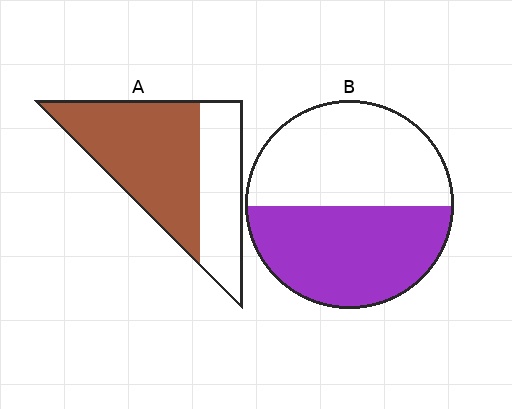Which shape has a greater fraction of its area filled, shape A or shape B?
Shape A.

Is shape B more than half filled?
Roughly half.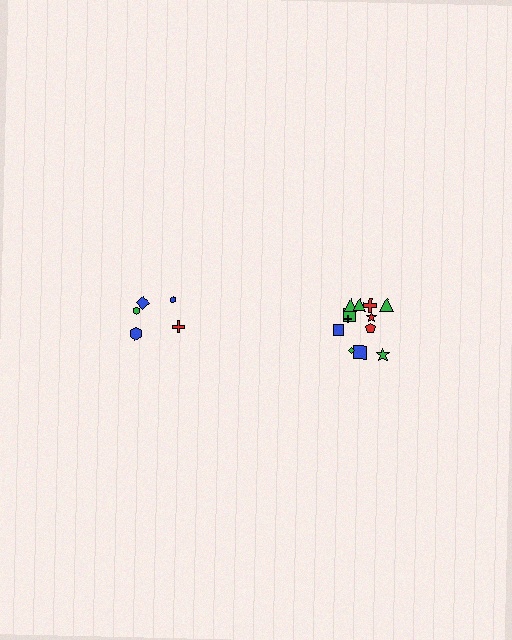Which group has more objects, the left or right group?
The right group.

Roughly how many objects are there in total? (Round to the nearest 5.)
Roughly 15 objects in total.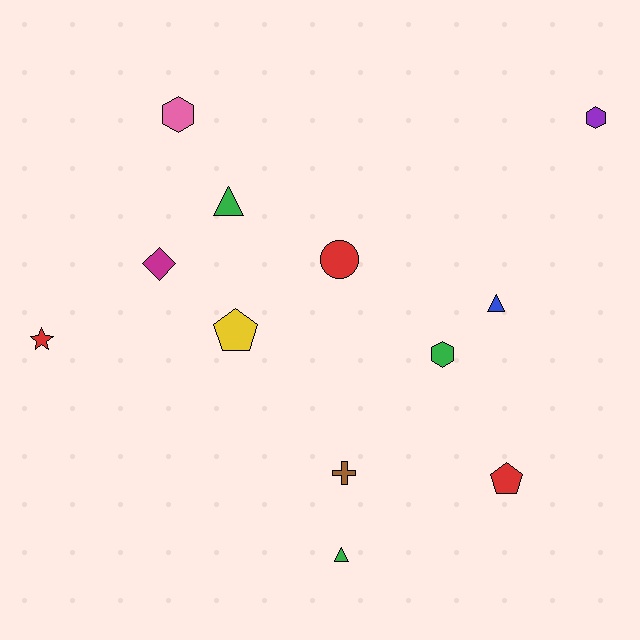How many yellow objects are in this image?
There is 1 yellow object.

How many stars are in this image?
There is 1 star.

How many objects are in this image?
There are 12 objects.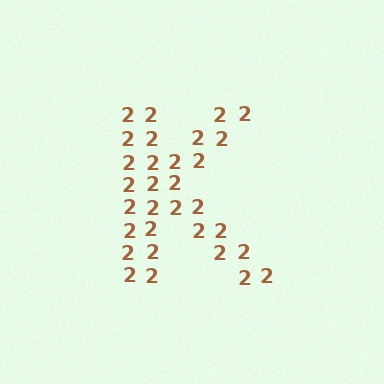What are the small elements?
The small elements are digit 2's.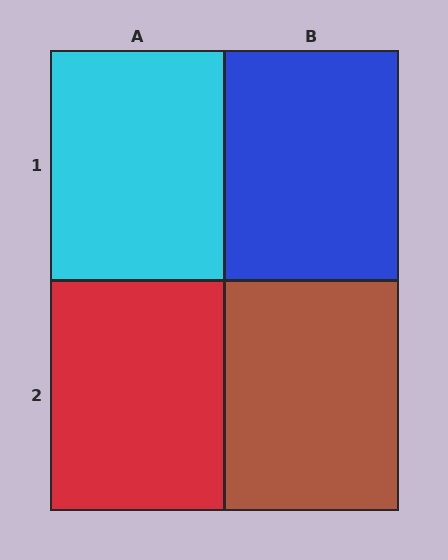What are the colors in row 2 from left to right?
Red, brown.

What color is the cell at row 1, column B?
Blue.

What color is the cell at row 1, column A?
Cyan.